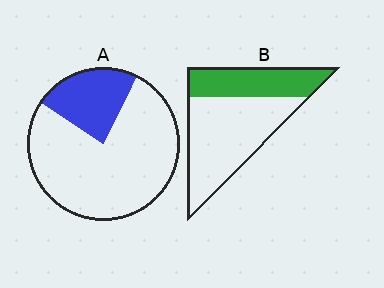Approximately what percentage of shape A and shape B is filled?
A is approximately 25% and B is approximately 35%.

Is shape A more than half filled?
No.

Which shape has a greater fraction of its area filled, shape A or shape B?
Shape B.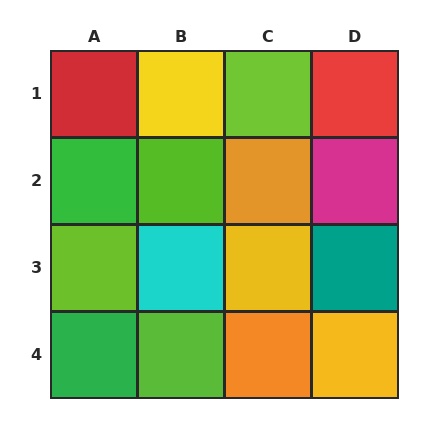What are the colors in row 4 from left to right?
Green, lime, orange, yellow.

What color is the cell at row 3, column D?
Teal.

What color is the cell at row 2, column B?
Lime.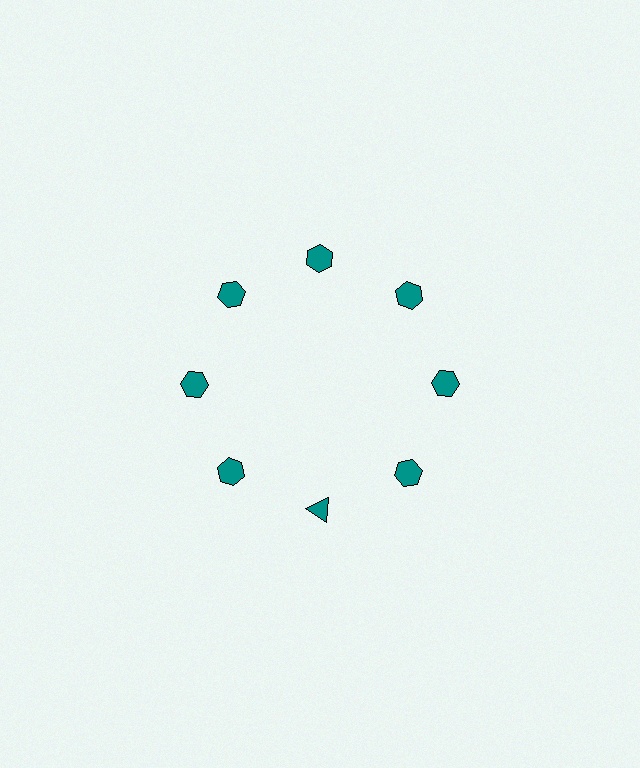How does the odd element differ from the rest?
It has a different shape: triangle instead of hexagon.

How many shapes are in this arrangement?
There are 8 shapes arranged in a ring pattern.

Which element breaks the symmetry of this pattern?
The teal triangle at roughly the 6 o'clock position breaks the symmetry. All other shapes are teal hexagons.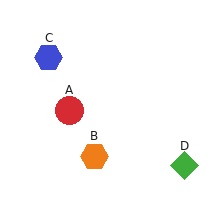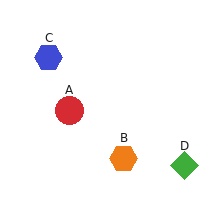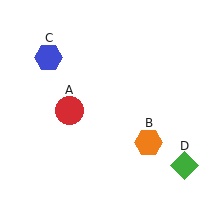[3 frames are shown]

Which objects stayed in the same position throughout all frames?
Red circle (object A) and blue hexagon (object C) and green diamond (object D) remained stationary.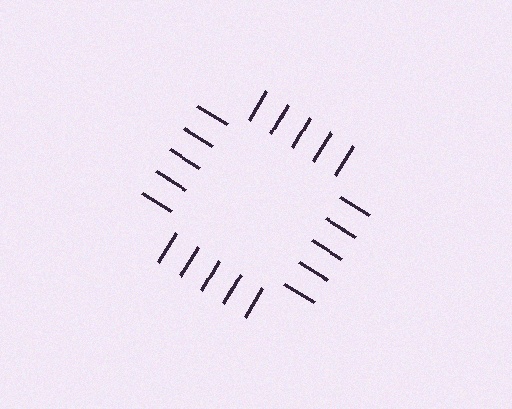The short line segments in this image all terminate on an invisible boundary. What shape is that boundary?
An illusory square — the line segments terminate on its edges but no continuous stroke is drawn.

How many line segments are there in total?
20 — 5 along each of the 4 edges.